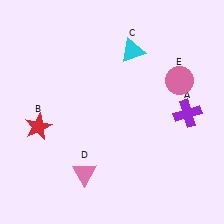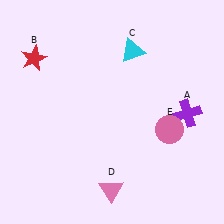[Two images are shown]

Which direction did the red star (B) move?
The red star (B) moved up.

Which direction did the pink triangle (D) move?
The pink triangle (D) moved right.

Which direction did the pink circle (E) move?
The pink circle (E) moved down.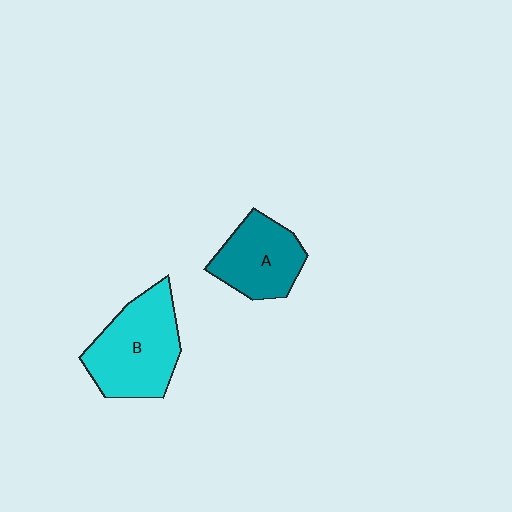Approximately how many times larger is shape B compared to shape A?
Approximately 1.4 times.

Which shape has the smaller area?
Shape A (teal).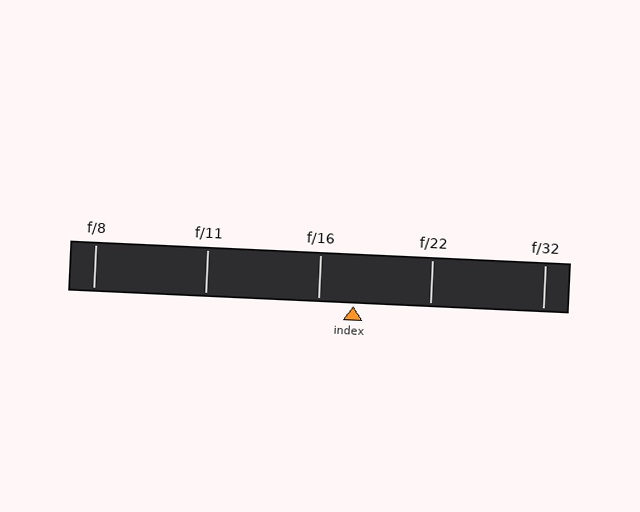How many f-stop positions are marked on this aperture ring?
There are 5 f-stop positions marked.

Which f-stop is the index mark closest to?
The index mark is closest to f/16.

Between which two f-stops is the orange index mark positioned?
The index mark is between f/16 and f/22.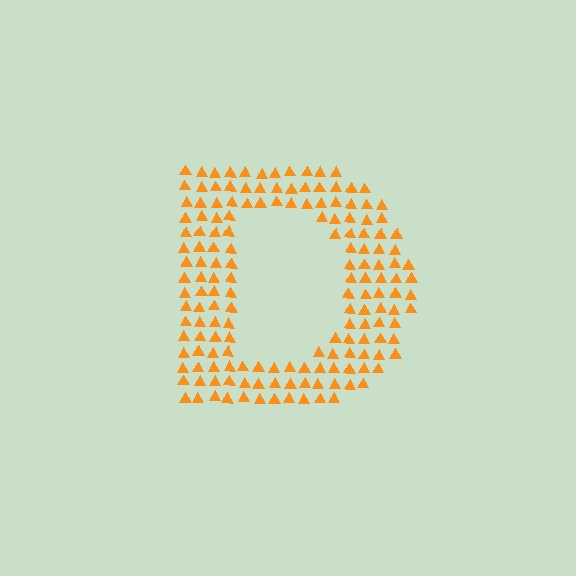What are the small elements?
The small elements are triangles.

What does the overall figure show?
The overall figure shows the letter D.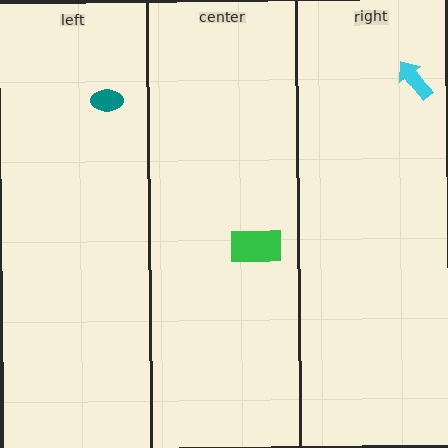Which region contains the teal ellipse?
The left region.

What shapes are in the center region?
The green rectangle.